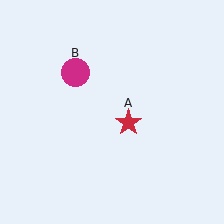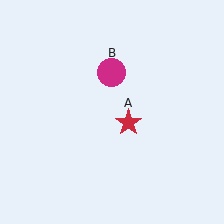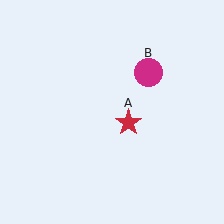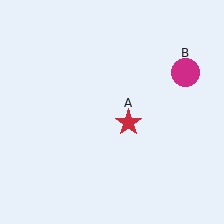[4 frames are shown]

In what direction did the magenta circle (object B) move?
The magenta circle (object B) moved right.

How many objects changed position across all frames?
1 object changed position: magenta circle (object B).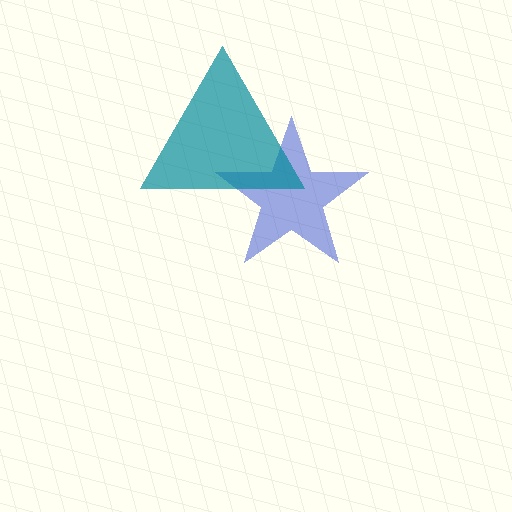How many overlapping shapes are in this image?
There are 2 overlapping shapes in the image.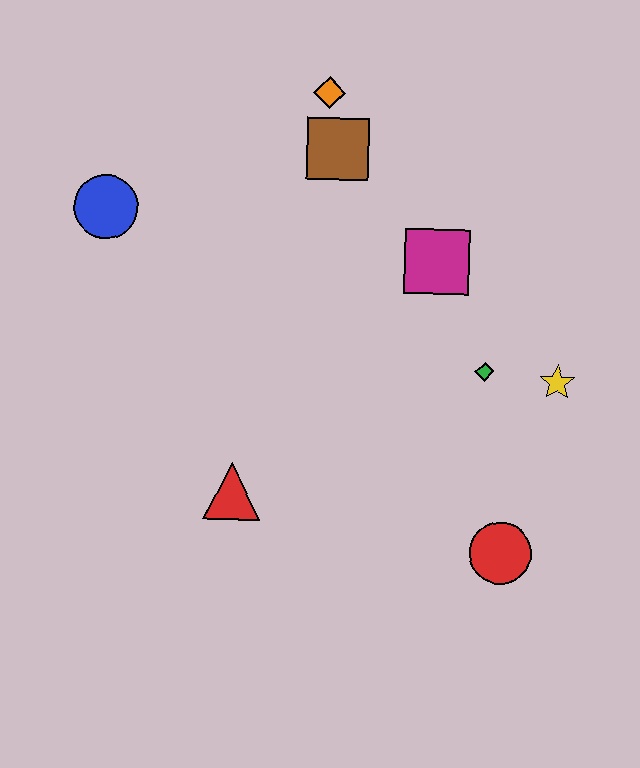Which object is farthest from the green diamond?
The blue circle is farthest from the green diamond.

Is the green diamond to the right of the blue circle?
Yes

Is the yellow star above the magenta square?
No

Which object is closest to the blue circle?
The brown square is closest to the blue circle.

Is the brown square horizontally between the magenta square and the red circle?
No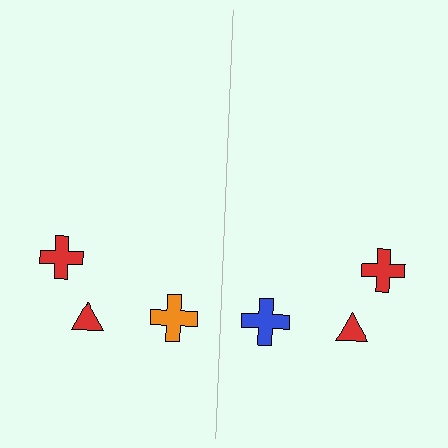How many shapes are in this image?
There are 6 shapes in this image.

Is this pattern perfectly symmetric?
No, the pattern is not perfectly symmetric. The blue cross on the right side breaks the symmetry — its mirror counterpart is orange.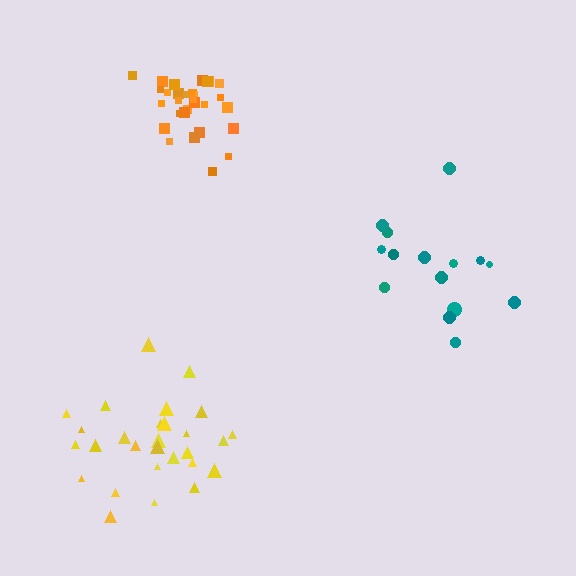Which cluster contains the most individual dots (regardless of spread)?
Orange (31).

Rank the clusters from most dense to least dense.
orange, yellow, teal.